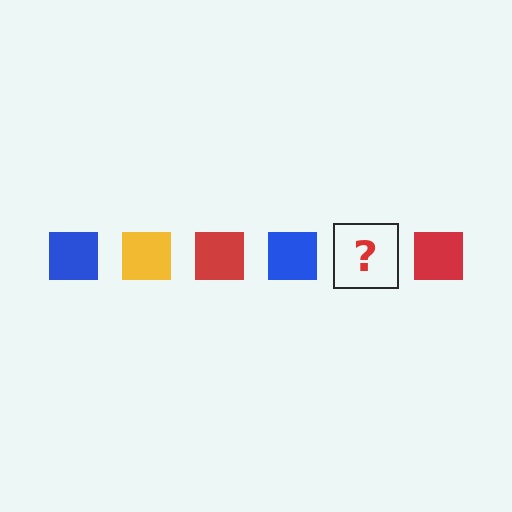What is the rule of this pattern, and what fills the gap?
The rule is that the pattern cycles through blue, yellow, red squares. The gap should be filled with a yellow square.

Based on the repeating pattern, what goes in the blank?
The blank should be a yellow square.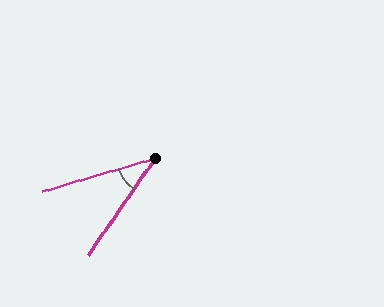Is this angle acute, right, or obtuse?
It is acute.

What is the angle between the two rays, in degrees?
Approximately 39 degrees.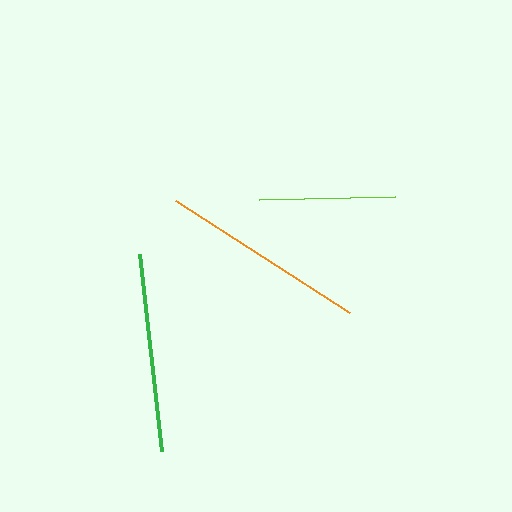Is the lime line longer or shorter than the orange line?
The orange line is longer than the lime line.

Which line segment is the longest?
The orange line is the longest at approximately 208 pixels.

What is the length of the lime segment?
The lime segment is approximately 136 pixels long.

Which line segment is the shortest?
The lime line is the shortest at approximately 136 pixels.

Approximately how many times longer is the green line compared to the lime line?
The green line is approximately 1.5 times the length of the lime line.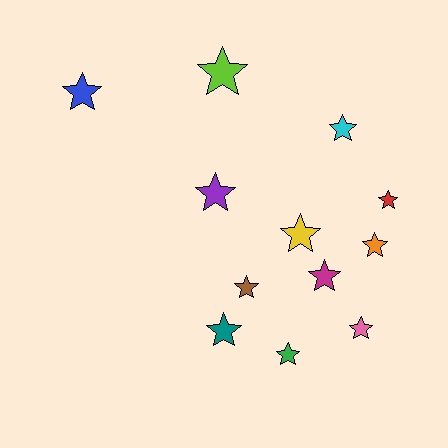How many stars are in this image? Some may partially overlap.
There are 12 stars.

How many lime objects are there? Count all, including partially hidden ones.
There is 1 lime object.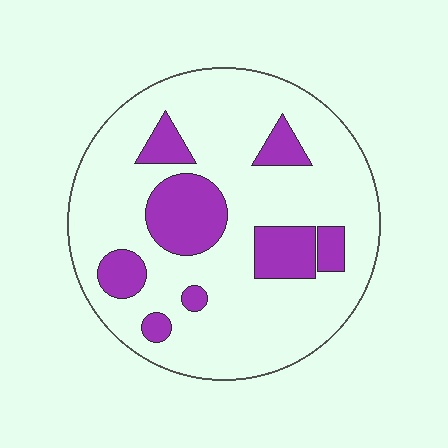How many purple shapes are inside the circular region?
8.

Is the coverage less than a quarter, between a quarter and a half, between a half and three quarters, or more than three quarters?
Less than a quarter.